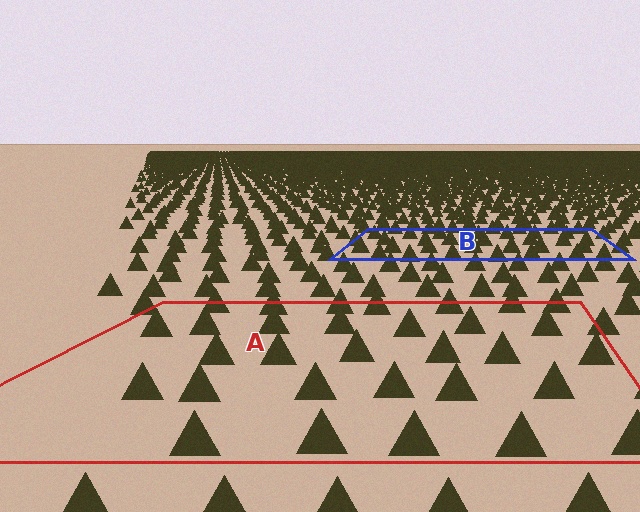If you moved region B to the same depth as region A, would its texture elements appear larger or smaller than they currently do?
They would appear larger. At a closer depth, the same texture elements are projected at a bigger on-screen size.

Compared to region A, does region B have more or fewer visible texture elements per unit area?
Region B has more texture elements per unit area — they are packed more densely because it is farther away.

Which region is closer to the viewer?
Region A is closer. The texture elements there are larger and more spread out.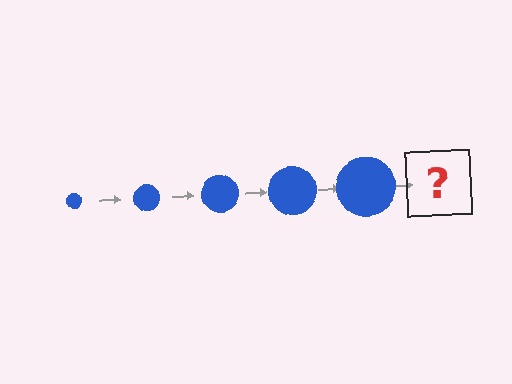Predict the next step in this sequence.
The next step is a blue circle, larger than the previous one.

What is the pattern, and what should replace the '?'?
The pattern is that the circle gets progressively larger each step. The '?' should be a blue circle, larger than the previous one.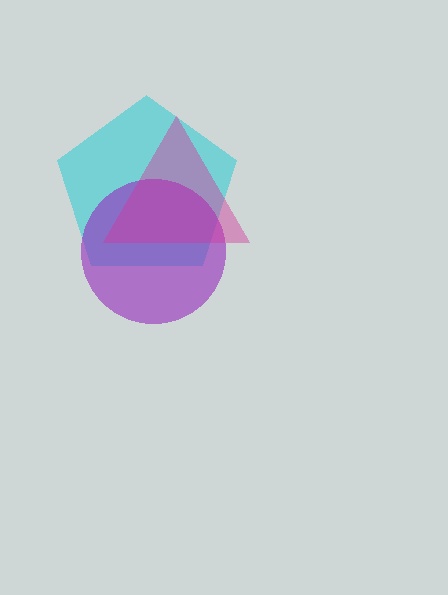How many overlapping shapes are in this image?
There are 3 overlapping shapes in the image.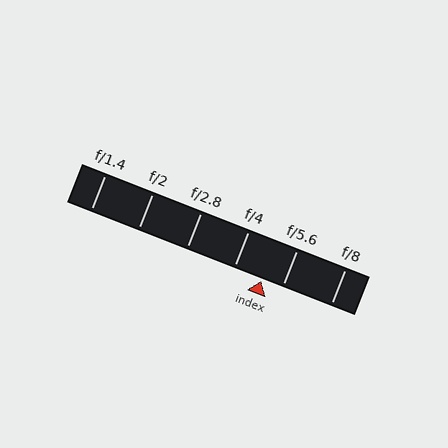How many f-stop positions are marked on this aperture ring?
There are 6 f-stop positions marked.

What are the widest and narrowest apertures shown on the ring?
The widest aperture shown is f/1.4 and the narrowest is f/8.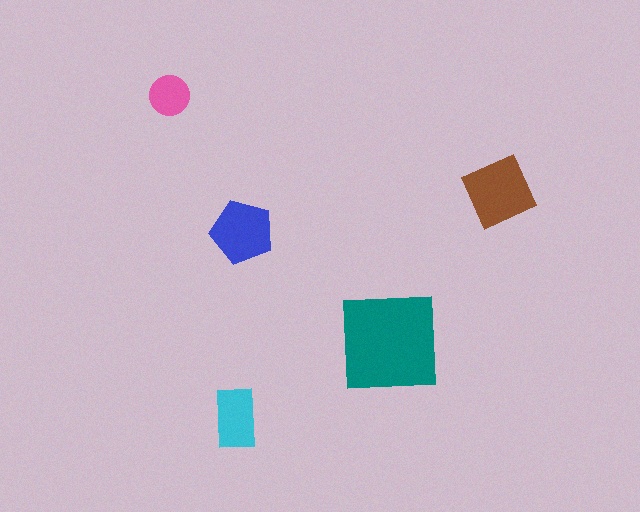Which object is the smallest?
The pink circle.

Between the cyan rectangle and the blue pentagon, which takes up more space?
The blue pentagon.